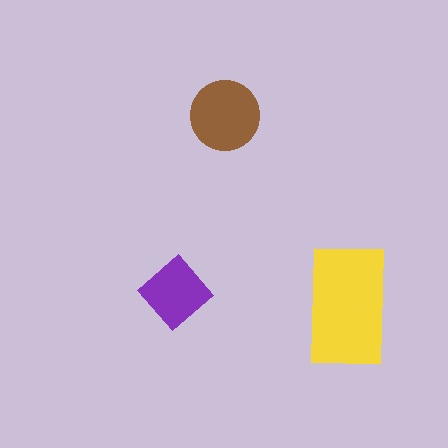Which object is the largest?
The yellow rectangle.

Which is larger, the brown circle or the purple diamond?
The brown circle.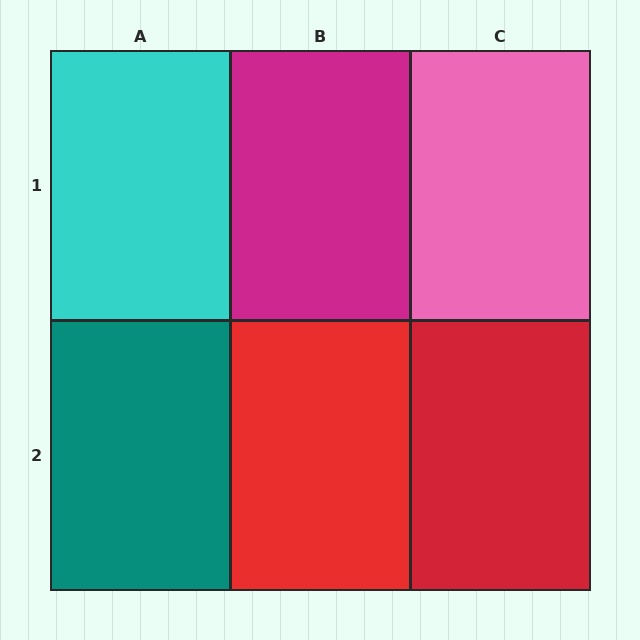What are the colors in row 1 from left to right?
Cyan, magenta, pink.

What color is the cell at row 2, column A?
Teal.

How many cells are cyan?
1 cell is cyan.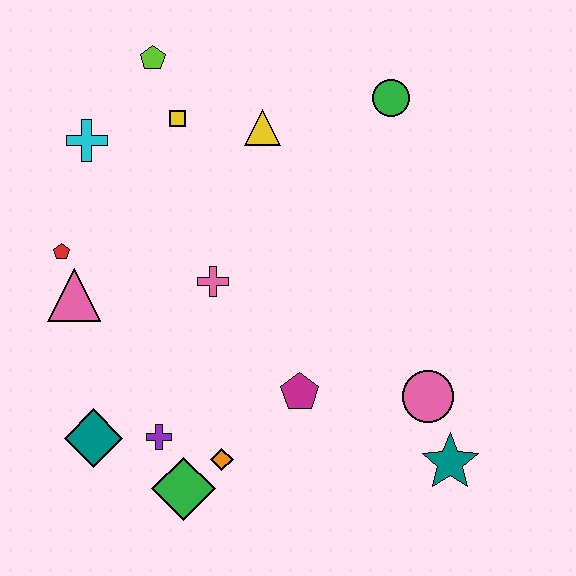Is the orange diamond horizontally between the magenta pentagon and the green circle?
No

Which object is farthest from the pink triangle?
The teal star is farthest from the pink triangle.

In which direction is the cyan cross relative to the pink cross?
The cyan cross is above the pink cross.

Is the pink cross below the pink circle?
No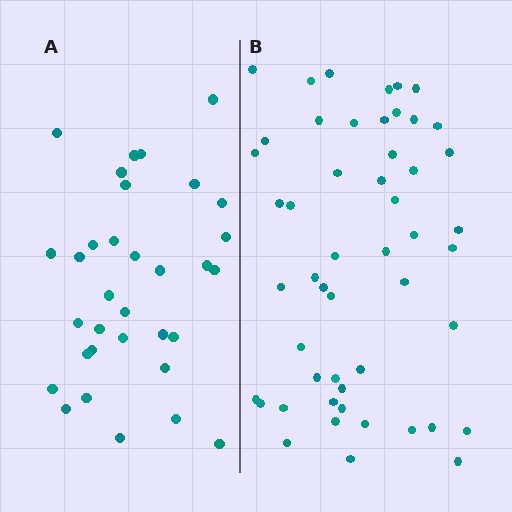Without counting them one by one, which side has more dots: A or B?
Region B (the right region) has more dots.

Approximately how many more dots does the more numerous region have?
Region B has approximately 20 more dots than region A.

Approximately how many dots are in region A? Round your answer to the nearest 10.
About 30 dots. (The exact count is 33, which rounds to 30.)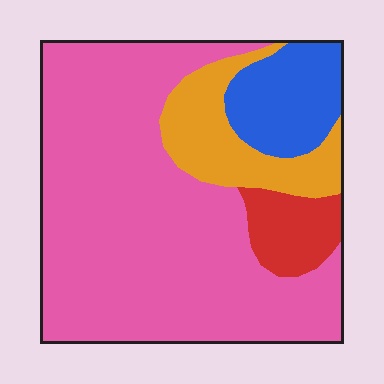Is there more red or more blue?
Blue.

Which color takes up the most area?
Pink, at roughly 65%.